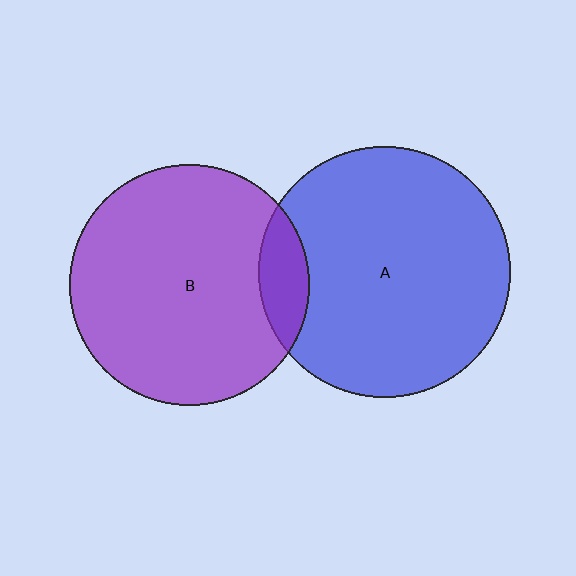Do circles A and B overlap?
Yes.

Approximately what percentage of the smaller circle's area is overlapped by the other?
Approximately 10%.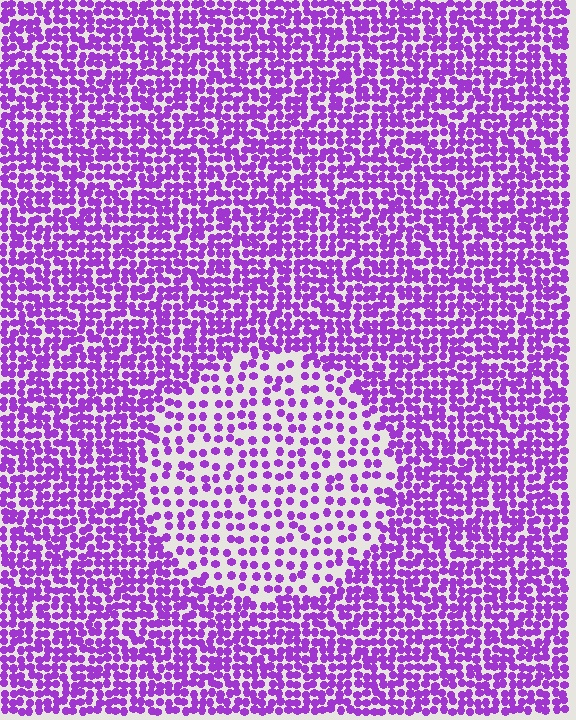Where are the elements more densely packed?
The elements are more densely packed outside the circle boundary.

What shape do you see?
I see a circle.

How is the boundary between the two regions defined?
The boundary is defined by a change in element density (approximately 2.1x ratio). All elements are the same color, size, and shape.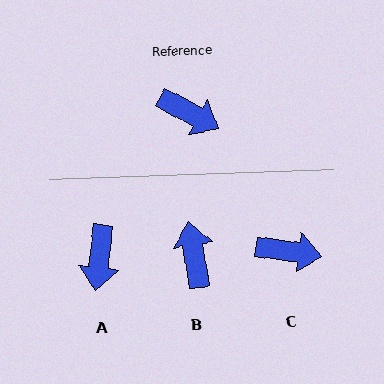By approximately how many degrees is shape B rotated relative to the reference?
Approximately 128 degrees counter-clockwise.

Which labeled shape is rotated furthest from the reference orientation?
B, about 128 degrees away.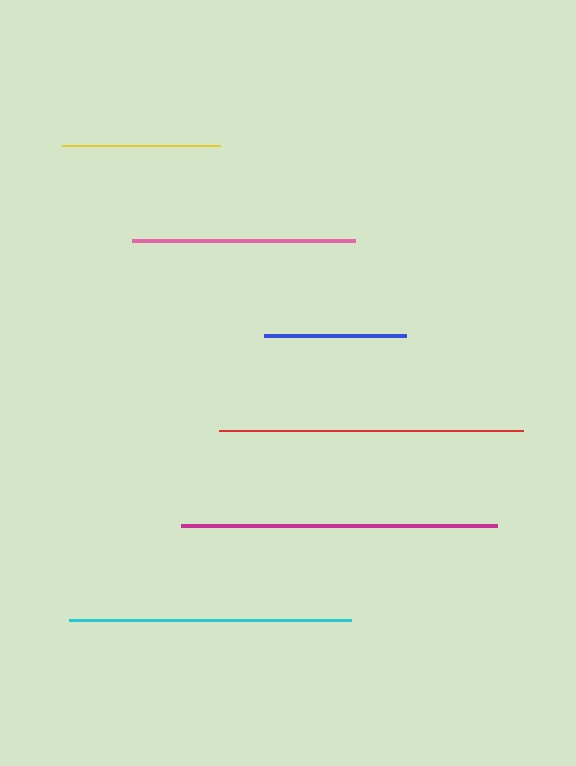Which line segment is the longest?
The magenta line is the longest at approximately 316 pixels.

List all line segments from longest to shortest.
From longest to shortest: magenta, red, cyan, pink, yellow, blue.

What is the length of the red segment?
The red segment is approximately 304 pixels long.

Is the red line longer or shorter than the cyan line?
The red line is longer than the cyan line.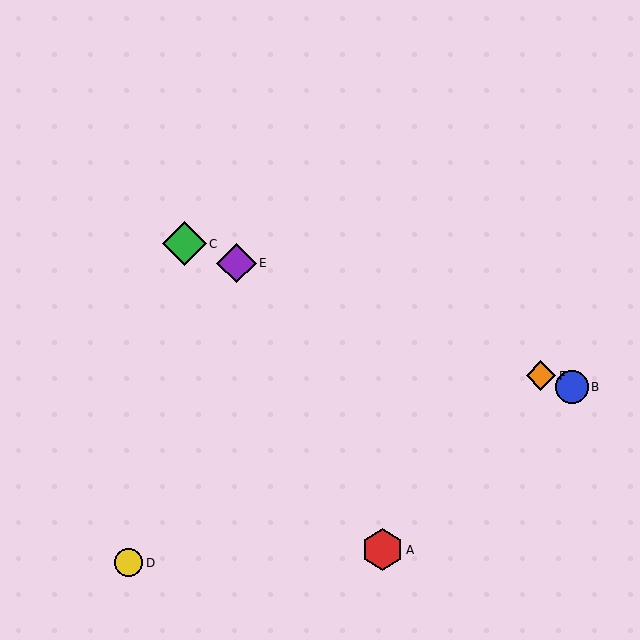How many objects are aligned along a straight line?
4 objects (B, C, E, F) are aligned along a straight line.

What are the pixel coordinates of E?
Object E is at (236, 263).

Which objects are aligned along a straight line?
Objects B, C, E, F are aligned along a straight line.